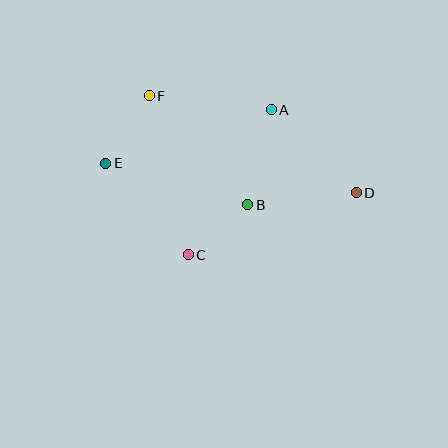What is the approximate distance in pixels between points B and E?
The distance between B and E is approximately 148 pixels.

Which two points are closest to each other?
Points B and C are closest to each other.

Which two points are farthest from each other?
Points D and E are farthest from each other.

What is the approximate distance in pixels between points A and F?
The distance between A and F is approximately 123 pixels.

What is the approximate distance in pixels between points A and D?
The distance between A and D is approximately 119 pixels.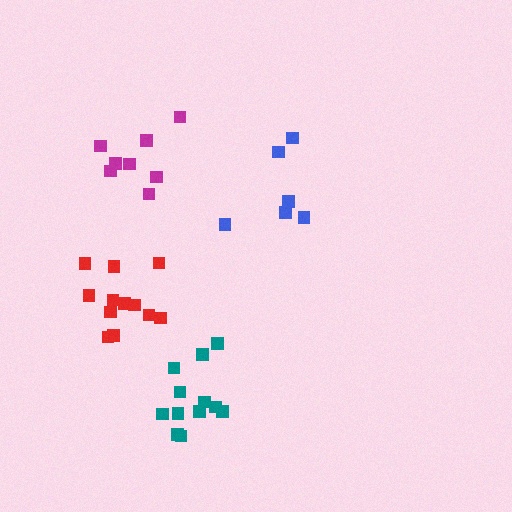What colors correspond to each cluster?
The clusters are colored: blue, red, teal, magenta.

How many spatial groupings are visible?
There are 4 spatial groupings.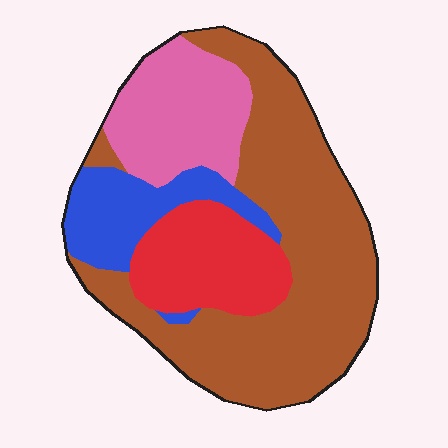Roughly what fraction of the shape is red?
Red takes up less than a quarter of the shape.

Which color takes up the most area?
Brown, at roughly 50%.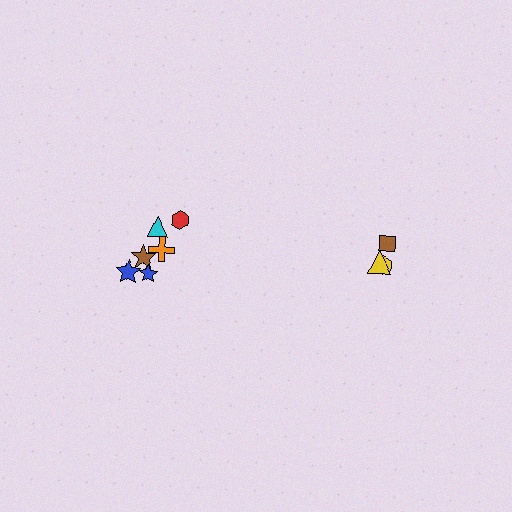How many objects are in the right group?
There are 3 objects.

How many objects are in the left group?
There are 6 objects.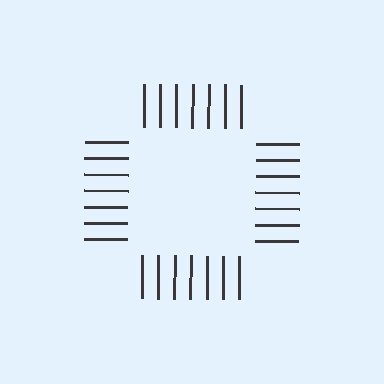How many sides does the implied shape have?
4 sides — the line-ends trace a square.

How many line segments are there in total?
28 — 7 along each of the 4 edges.